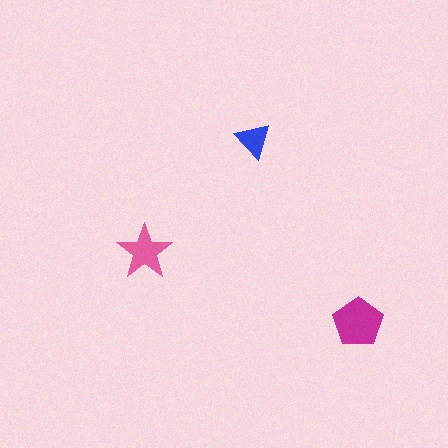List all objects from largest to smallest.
The magenta pentagon, the pink star, the blue triangle.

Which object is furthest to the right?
The magenta pentagon is rightmost.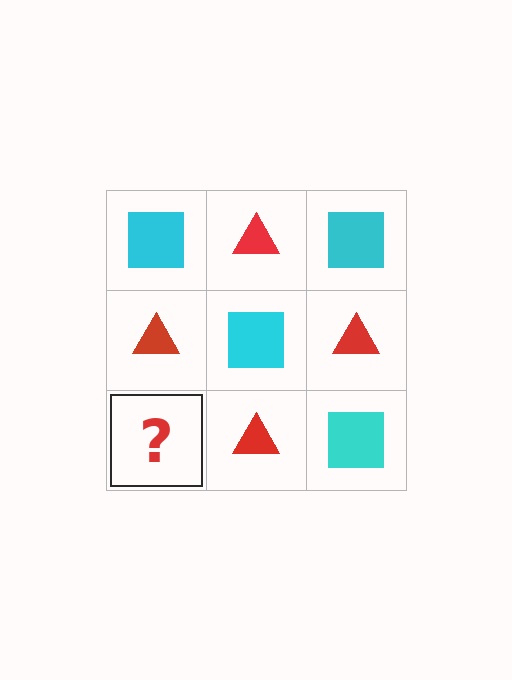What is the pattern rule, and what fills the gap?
The rule is that it alternates cyan square and red triangle in a checkerboard pattern. The gap should be filled with a cyan square.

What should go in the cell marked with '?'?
The missing cell should contain a cyan square.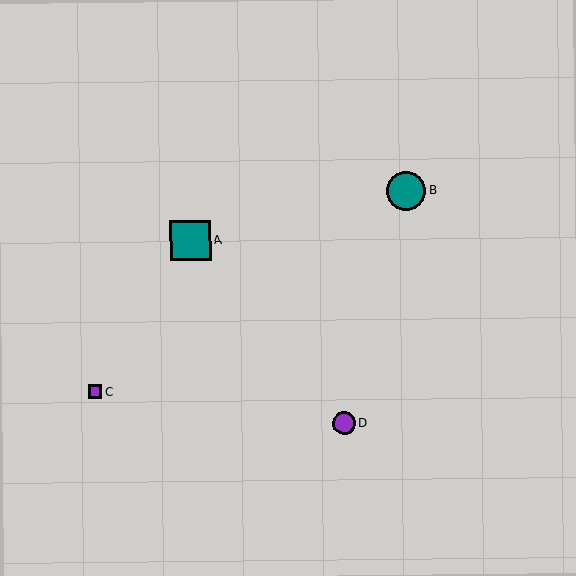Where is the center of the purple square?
The center of the purple square is at (95, 392).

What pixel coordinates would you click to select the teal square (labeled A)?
Click at (191, 240) to select the teal square A.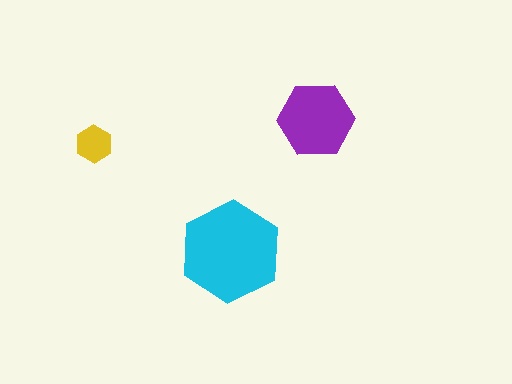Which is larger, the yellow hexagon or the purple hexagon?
The purple one.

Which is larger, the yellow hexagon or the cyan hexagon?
The cyan one.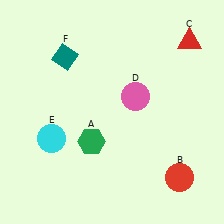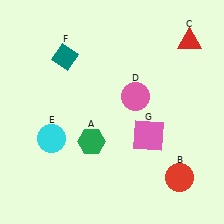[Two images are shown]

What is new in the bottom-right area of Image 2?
A pink square (G) was added in the bottom-right area of Image 2.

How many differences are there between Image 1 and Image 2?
There is 1 difference between the two images.